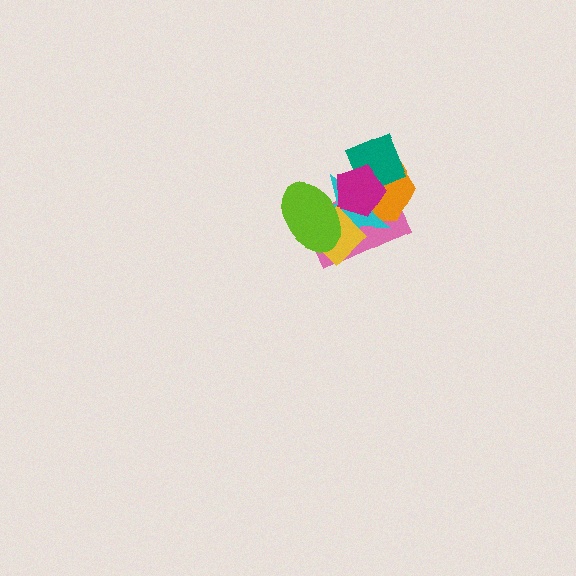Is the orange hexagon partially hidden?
Yes, it is partially covered by another shape.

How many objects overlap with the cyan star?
6 objects overlap with the cyan star.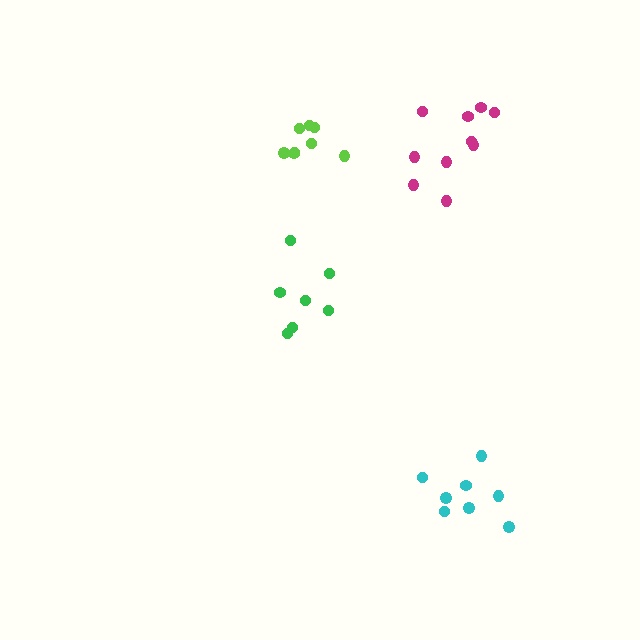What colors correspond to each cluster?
The clusters are colored: green, lime, cyan, magenta.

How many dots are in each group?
Group 1: 7 dots, Group 2: 8 dots, Group 3: 8 dots, Group 4: 10 dots (33 total).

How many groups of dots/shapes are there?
There are 4 groups.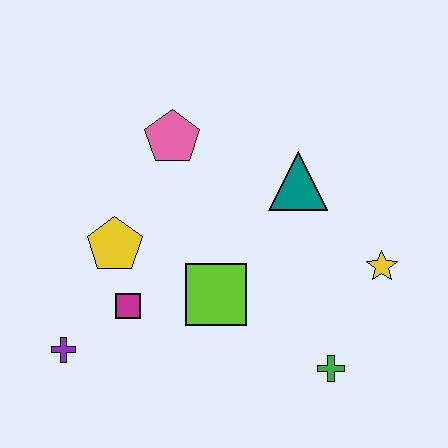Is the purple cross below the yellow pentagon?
Yes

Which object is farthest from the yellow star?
The purple cross is farthest from the yellow star.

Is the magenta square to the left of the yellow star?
Yes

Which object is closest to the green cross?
The yellow star is closest to the green cross.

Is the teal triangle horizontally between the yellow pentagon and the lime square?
No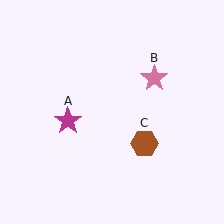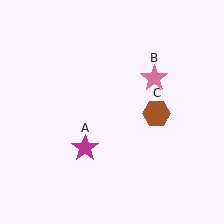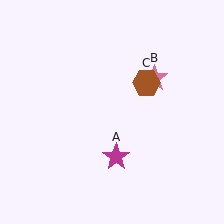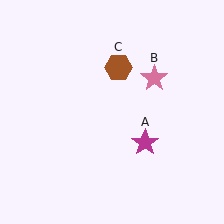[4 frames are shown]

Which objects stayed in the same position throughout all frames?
Pink star (object B) remained stationary.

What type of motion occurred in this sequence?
The magenta star (object A), brown hexagon (object C) rotated counterclockwise around the center of the scene.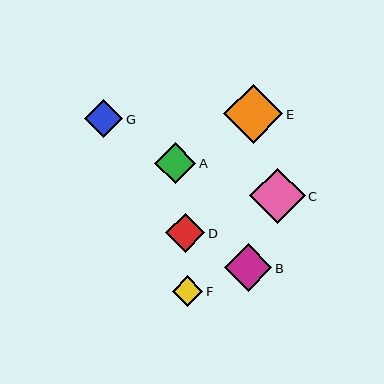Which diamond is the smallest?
Diamond F is the smallest with a size of approximately 31 pixels.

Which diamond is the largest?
Diamond E is the largest with a size of approximately 59 pixels.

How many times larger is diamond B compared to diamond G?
Diamond B is approximately 1.2 times the size of diamond G.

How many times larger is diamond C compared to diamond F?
Diamond C is approximately 1.8 times the size of diamond F.